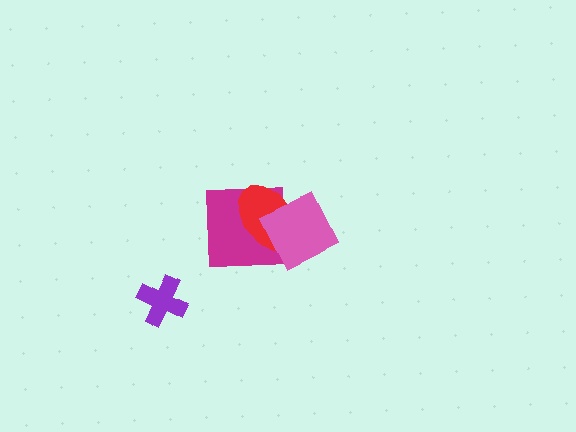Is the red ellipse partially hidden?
Yes, it is partially covered by another shape.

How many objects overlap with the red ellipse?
2 objects overlap with the red ellipse.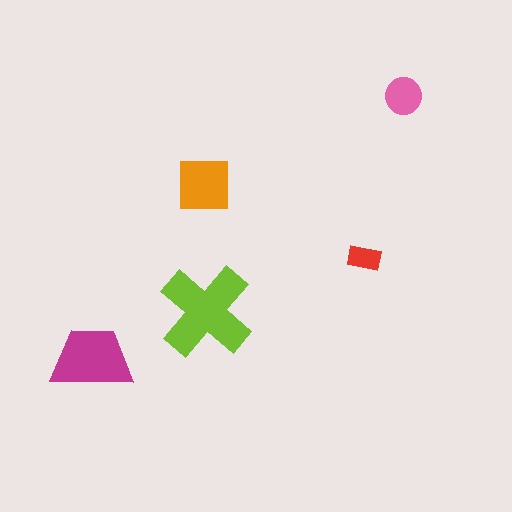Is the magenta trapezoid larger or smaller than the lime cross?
Smaller.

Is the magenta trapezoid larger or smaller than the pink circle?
Larger.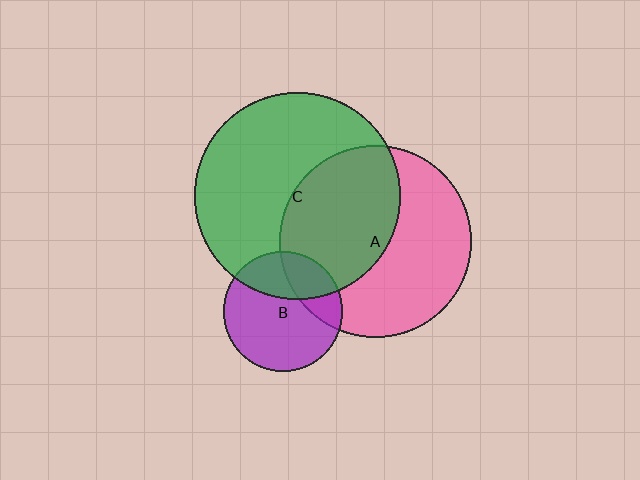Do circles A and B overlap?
Yes.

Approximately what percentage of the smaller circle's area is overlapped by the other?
Approximately 25%.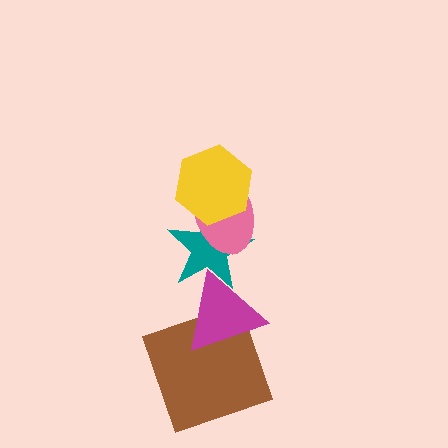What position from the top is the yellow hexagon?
The yellow hexagon is 1st from the top.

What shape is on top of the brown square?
The magenta triangle is on top of the brown square.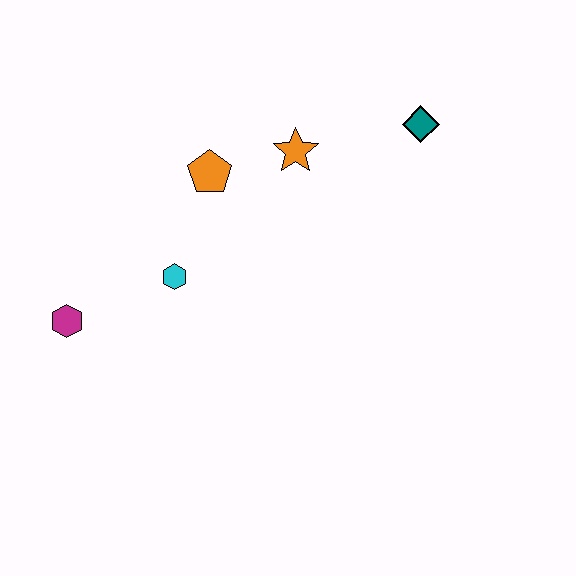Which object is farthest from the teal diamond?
The magenta hexagon is farthest from the teal diamond.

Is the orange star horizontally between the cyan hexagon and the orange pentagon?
No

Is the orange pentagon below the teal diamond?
Yes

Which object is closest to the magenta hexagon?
The cyan hexagon is closest to the magenta hexagon.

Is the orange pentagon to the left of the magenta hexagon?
No